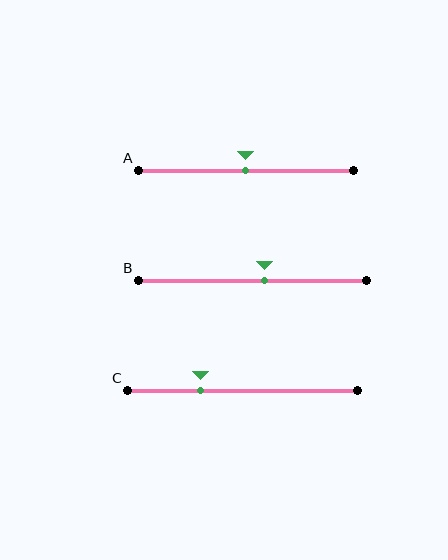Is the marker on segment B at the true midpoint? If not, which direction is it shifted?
No, the marker on segment B is shifted to the right by about 5% of the segment length.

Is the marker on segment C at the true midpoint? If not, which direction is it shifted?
No, the marker on segment C is shifted to the left by about 18% of the segment length.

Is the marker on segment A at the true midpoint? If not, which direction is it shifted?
Yes, the marker on segment A is at the true midpoint.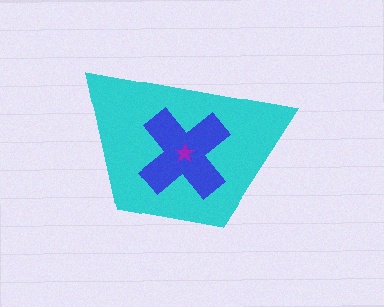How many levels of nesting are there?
3.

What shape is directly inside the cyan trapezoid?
The blue cross.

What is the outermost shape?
The cyan trapezoid.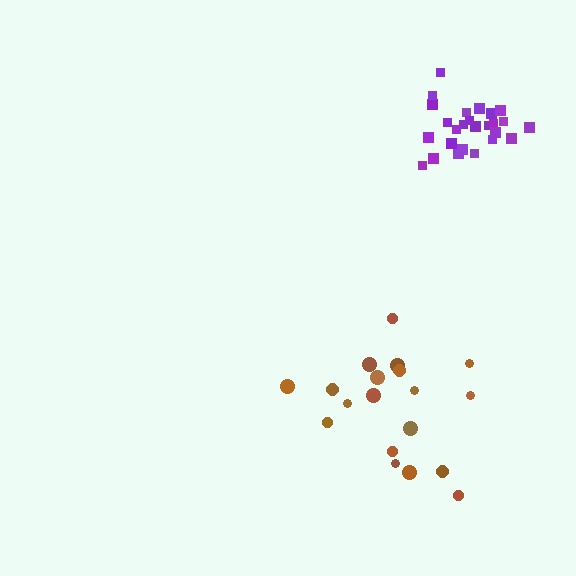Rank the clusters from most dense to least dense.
purple, brown.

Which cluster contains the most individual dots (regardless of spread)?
Purple (26).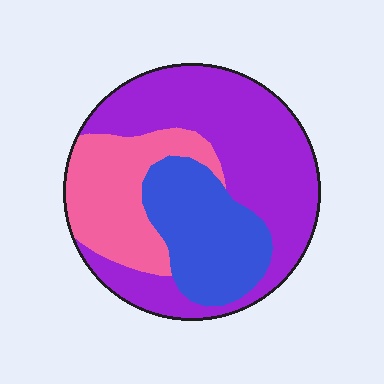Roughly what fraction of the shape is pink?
Pink takes up between a sixth and a third of the shape.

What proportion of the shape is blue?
Blue covers 25% of the shape.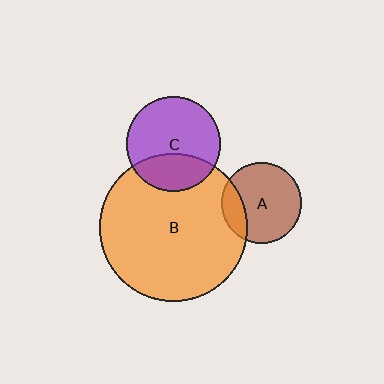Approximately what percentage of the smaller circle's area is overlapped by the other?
Approximately 20%.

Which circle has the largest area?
Circle B (orange).